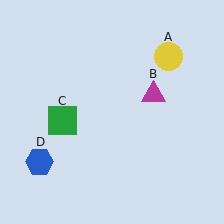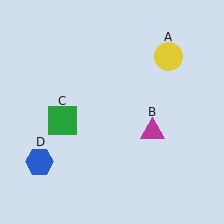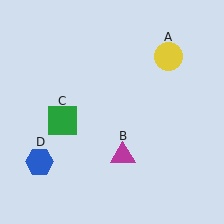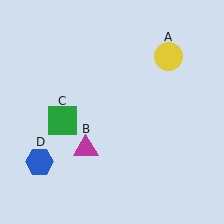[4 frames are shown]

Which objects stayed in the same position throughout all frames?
Yellow circle (object A) and green square (object C) and blue hexagon (object D) remained stationary.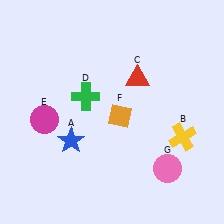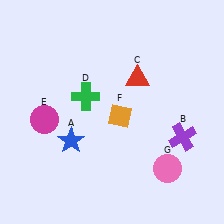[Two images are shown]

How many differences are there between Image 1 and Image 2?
There is 1 difference between the two images.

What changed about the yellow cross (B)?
In Image 1, B is yellow. In Image 2, it changed to purple.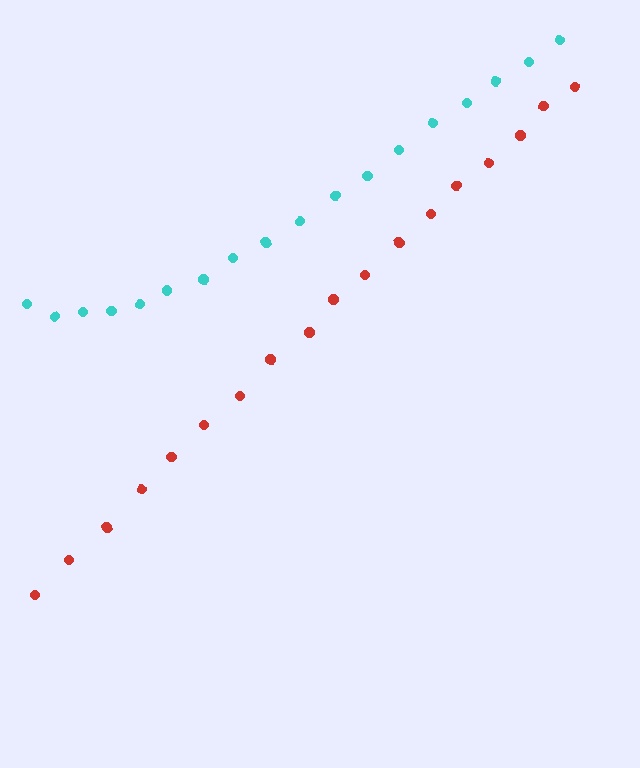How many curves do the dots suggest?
There are 2 distinct paths.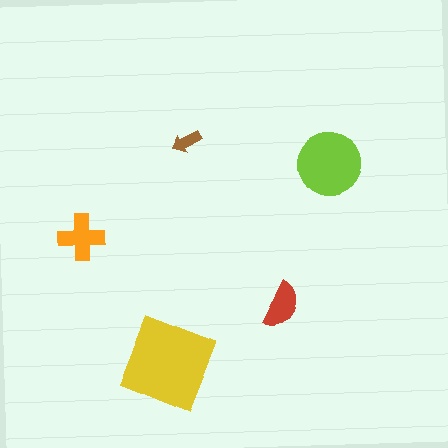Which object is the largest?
The yellow square.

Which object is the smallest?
The brown arrow.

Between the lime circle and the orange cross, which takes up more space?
The lime circle.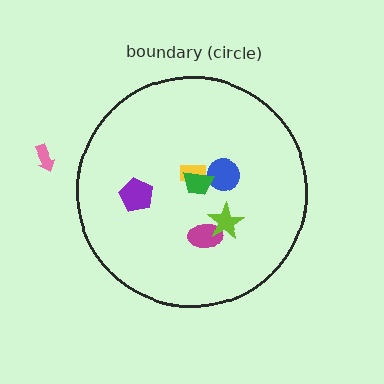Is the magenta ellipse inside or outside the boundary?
Inside.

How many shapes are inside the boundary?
6 inside, 1 outside.